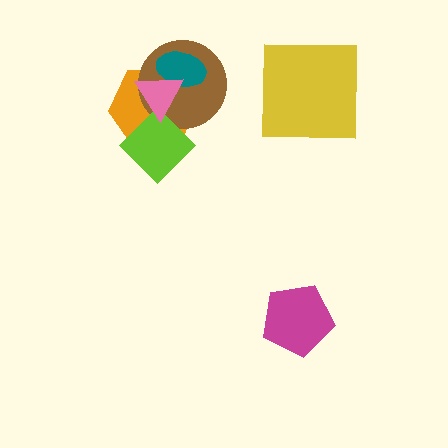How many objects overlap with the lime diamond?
3 objects overlap with the lime diamond.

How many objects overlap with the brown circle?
4 objects overlap with the brown circle.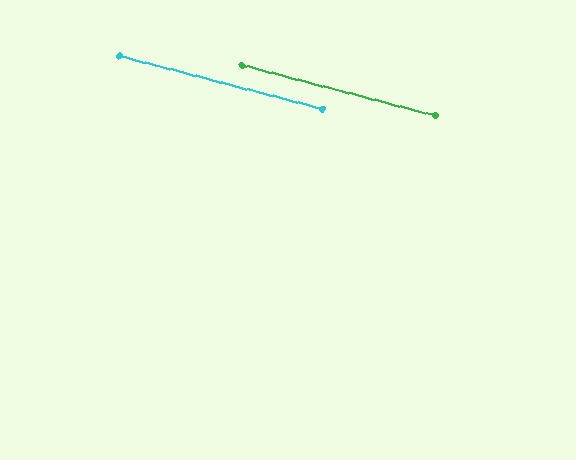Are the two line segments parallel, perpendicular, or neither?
Parallel — their directions differ by only 0.0°.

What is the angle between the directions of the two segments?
Approximately 0 degrees.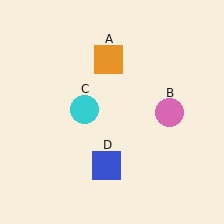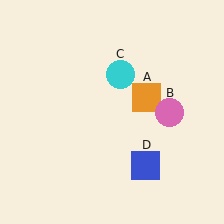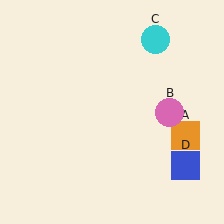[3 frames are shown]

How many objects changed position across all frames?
3 objects changed position: orange square (object A), cyan circle (object C), blue square (object D).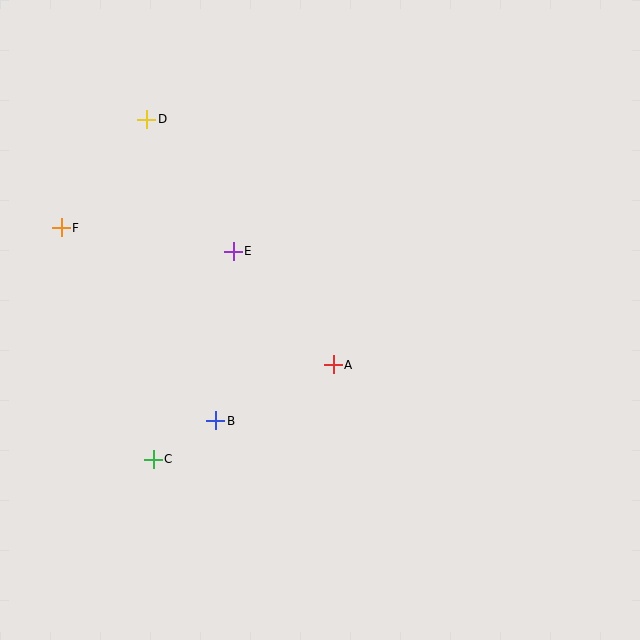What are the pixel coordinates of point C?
Point C is at (153, 459).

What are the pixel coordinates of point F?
Point F is at (61, 228).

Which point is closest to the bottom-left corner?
Point C is closest to the bottom-left corner.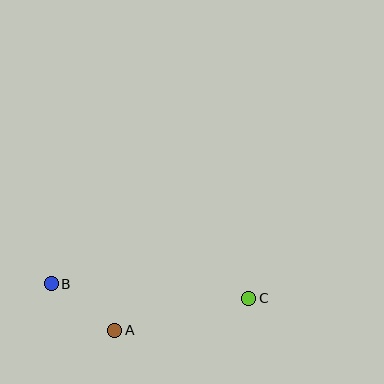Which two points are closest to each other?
Points A and B are closest to each other.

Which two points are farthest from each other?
Points B and C are farthest from each other.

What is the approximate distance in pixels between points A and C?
The distance between A and C is approximately 138 pixels.